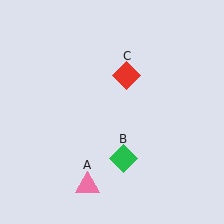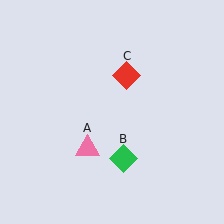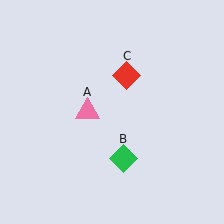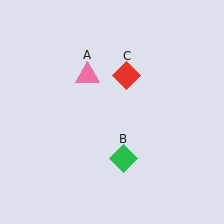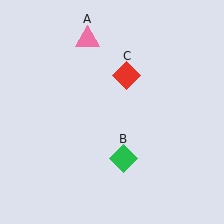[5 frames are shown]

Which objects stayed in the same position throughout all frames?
Green diamond (object B) and red diamond (object C) remained stationary.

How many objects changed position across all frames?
1 object changed position: pink triangle (object A).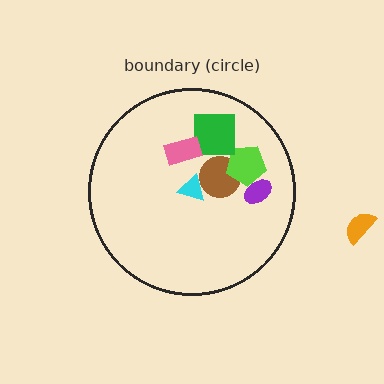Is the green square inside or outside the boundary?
Inside.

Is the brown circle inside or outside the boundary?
Inside.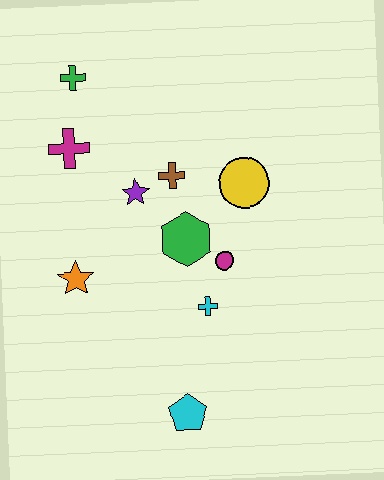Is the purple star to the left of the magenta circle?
Yes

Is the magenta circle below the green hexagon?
Yes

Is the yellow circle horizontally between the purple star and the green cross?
No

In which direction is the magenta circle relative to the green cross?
The magenta circle is below the green cross.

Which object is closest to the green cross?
The magenta cross is closest to the green cross.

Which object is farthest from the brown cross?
The cyan pentagon is farthest from the brown cross.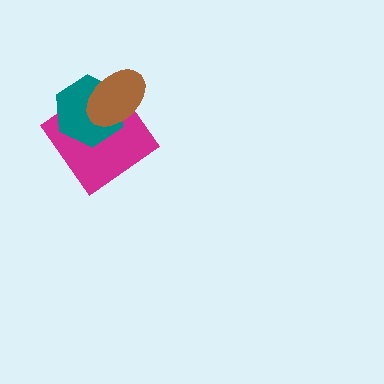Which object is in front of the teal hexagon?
The brown ellipse is in front of the teal hexagon.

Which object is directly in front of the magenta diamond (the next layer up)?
The teal hexagon is directly in front of the magenta diamond.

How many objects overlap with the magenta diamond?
2 objects overlap with the magenta diamond.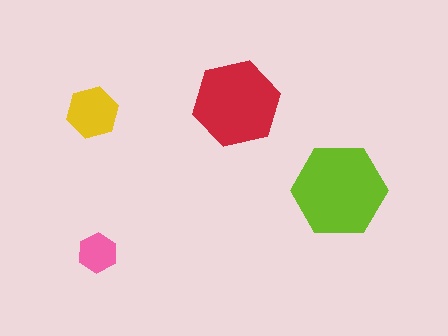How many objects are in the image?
There are 4 objects in the image.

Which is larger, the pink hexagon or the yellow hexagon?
The yellow one.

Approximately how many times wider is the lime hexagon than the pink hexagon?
About 2.5 times wider.